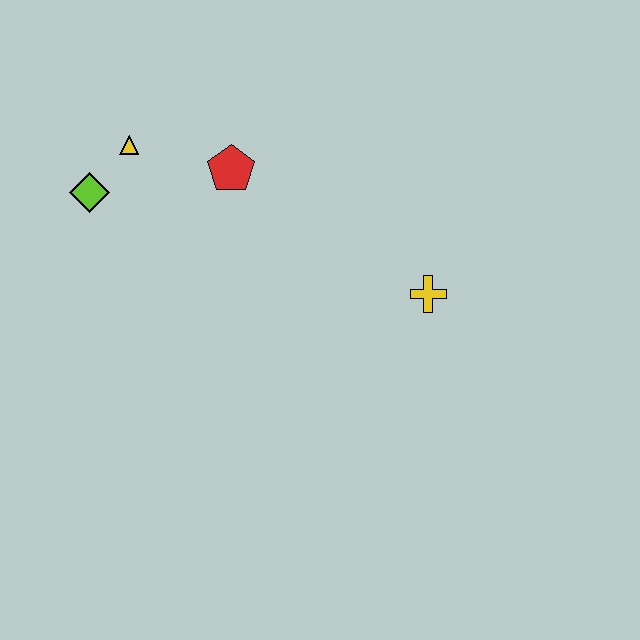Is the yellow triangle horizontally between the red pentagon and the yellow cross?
No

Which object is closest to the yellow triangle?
The lime diamond is closest to the yellow triangle.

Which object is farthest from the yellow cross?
The lime diamond is farthest from the yellow cross.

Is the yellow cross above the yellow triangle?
No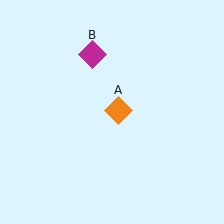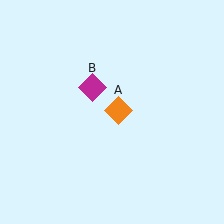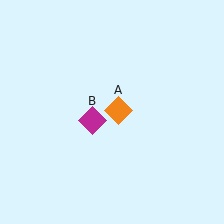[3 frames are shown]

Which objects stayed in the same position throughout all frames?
Orange diamond (object A) remained stationary.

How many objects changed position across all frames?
1 object changed position: magenta diamond (object B).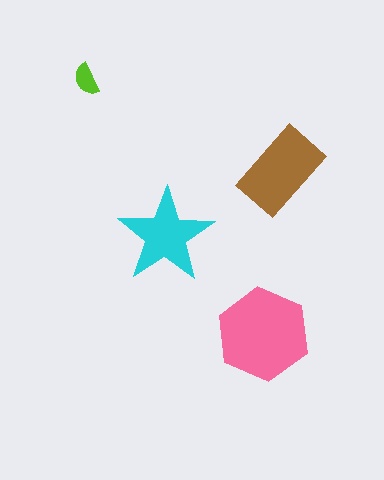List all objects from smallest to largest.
The lime semicircle, the cyan star, the brown rectangle, the pink hexagon.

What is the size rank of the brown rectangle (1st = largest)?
2nd.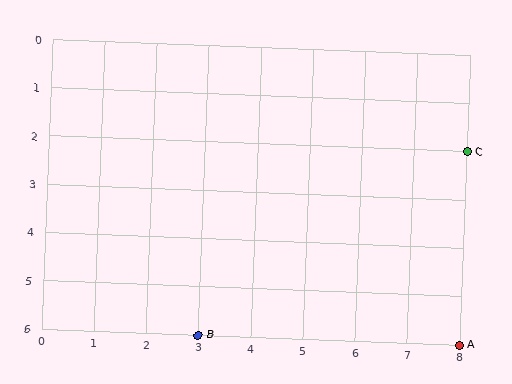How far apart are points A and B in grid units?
Points A and B are 5 columns apart.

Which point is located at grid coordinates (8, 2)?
Point C is at (8, 2).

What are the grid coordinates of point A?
Point A is at grid coordinates (8, 6).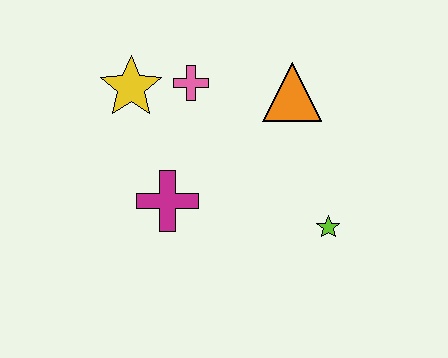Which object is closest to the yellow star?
The pink cross is closest to the yellow star.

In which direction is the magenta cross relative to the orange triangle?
The magenta cross is to the left of the orange triangle.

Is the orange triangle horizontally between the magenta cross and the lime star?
Yes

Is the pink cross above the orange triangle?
Yes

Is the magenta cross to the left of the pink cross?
Yes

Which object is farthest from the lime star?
The yellow star is farthest from the lime star.